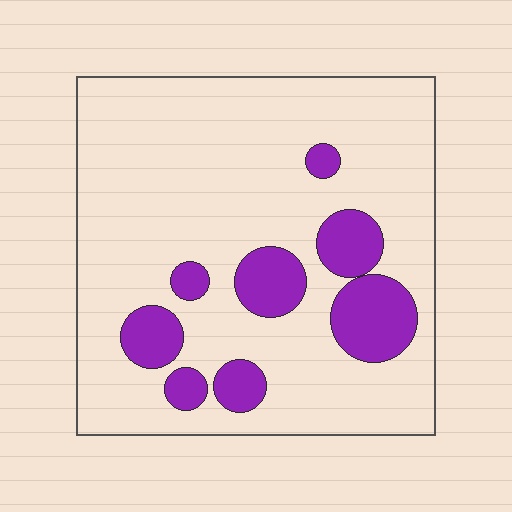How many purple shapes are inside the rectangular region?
8.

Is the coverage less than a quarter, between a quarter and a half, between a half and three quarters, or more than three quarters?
Less than a quarter.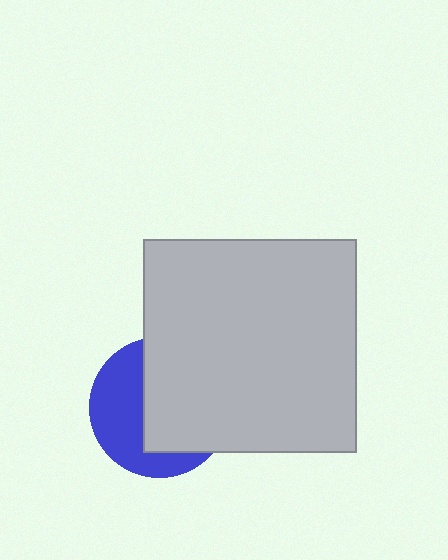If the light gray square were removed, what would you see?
You would see the complete blue circle.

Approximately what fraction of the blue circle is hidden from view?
Roughly 56% of the blue circle is hidden behind the light gray square.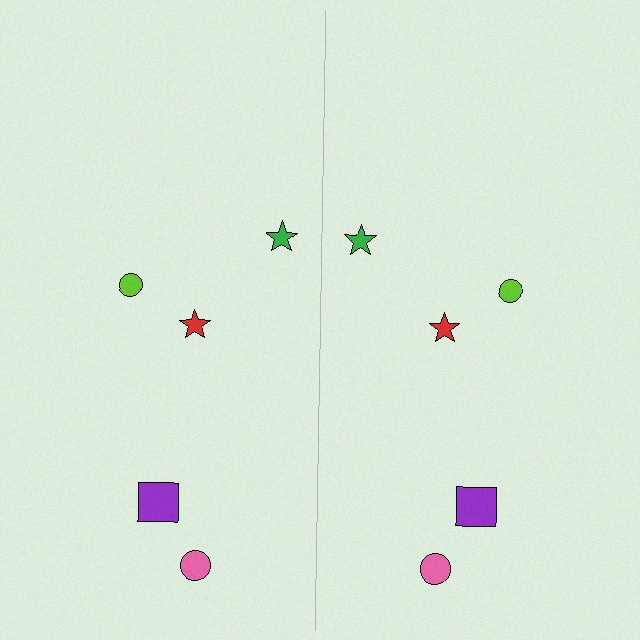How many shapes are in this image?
There are 10 shapes in this image.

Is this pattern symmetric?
Yes, this pattern has bilateral (reflection) symmetry.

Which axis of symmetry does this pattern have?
The pattern has a vertical axis of symmetry running through the center of the image.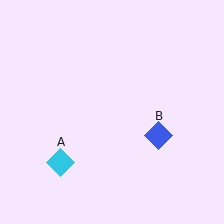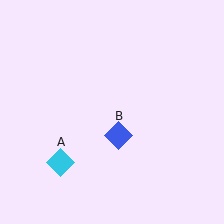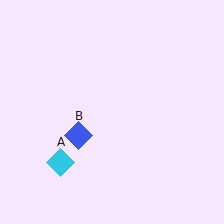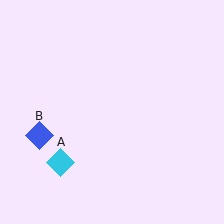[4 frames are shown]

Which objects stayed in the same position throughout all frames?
Cyan diamond (object A) remained stationary.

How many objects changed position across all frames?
1 object changed position: blue diamond (object B).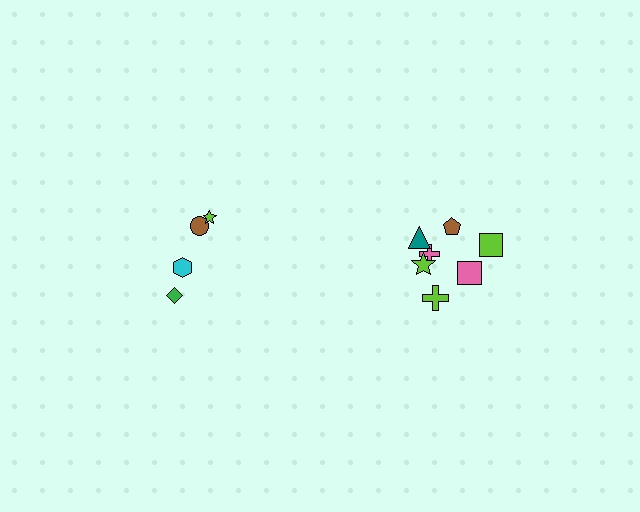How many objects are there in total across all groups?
There are 11 objects.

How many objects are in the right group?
There are 7 objects.